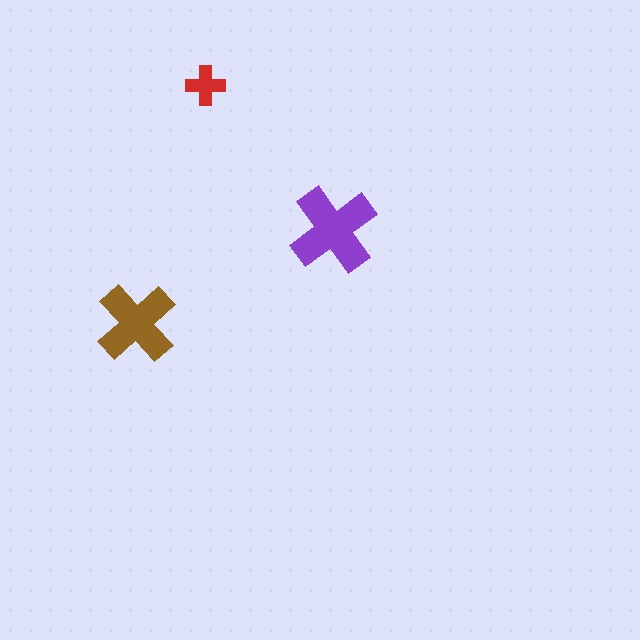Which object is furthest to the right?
The purple cross is rightmost.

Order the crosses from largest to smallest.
the purple one, the brown one, the red one.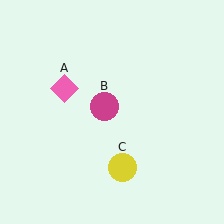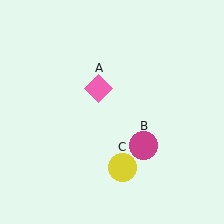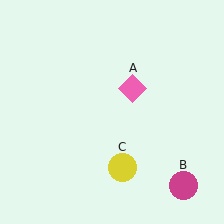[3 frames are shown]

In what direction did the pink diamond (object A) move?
The pink diamond (object A) moved right.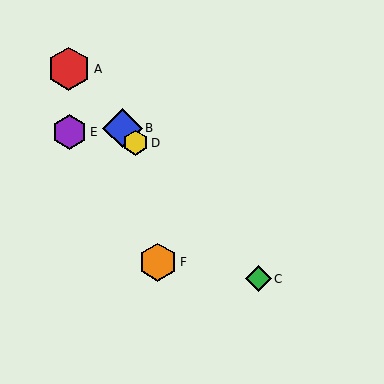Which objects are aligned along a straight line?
Objects A, B, C, D are aligned along a straight line.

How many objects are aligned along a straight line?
4 objects (A, B, C, D) are aligned along a straight line.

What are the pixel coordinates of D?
Object D is at (136, 143).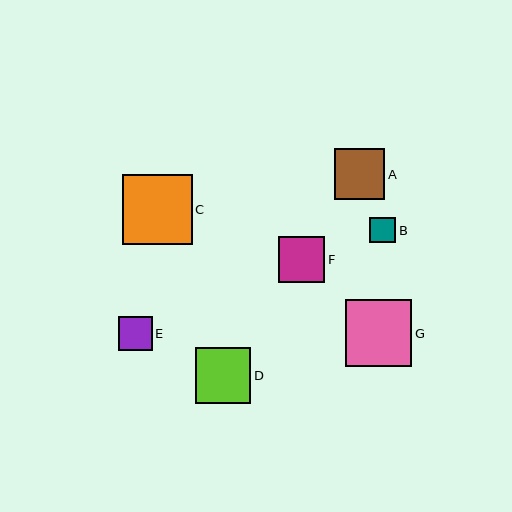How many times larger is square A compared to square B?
Square A is approximately 1.9 times the size of square B.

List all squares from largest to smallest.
From largest to smallest: C, G, D, A, F, E, B.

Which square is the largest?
Square C is the largest with a size of approximately 70 pixels.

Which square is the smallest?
Square B is the smallest with a size of approximately 26 pixels.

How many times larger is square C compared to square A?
Square C is approximately 1.4 times the size of square A.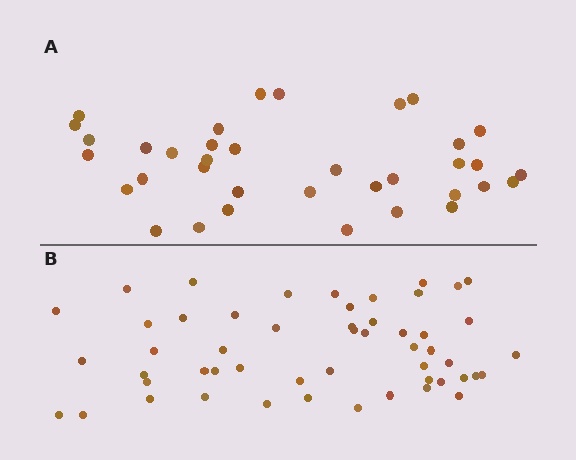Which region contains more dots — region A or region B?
Region B (the bottom region) has more dots.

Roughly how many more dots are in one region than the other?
Region B has approximately 15 more dots than region A.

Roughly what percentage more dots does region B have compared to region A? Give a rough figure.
About 45% more.